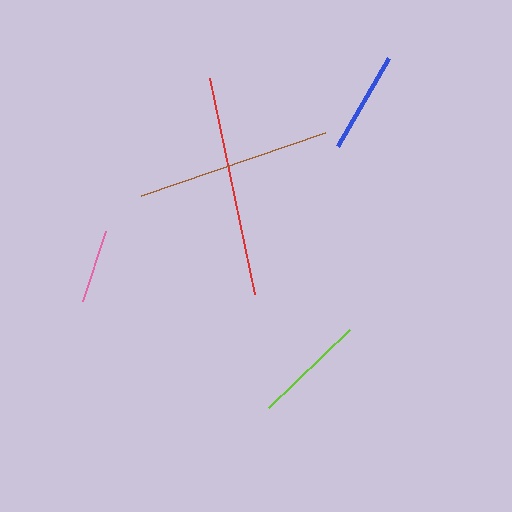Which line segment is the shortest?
The pink line is the shortest at approximately 73 pixels.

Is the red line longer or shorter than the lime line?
The red line is longer than the lime line.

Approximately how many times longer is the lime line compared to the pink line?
The lime line is approximately 1.5 times the length of the pink line.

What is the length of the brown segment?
The brown segment is approximately 194 pixels long.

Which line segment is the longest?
The red line is the longest at approximately 222 pixels.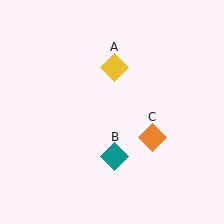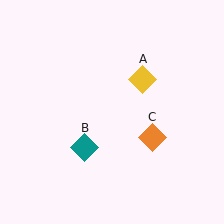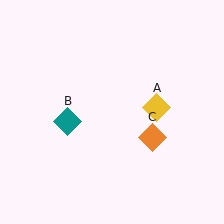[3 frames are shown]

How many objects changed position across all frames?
2 objects changed position: yellow diamond (object A), teal diamond (object B).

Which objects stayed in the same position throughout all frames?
Orange diamond (object C) remained stationary.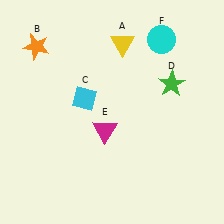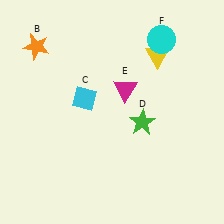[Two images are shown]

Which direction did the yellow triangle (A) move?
The yellow triangle (A) moved right.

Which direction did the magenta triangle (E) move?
The magenta triangle (E) moved up.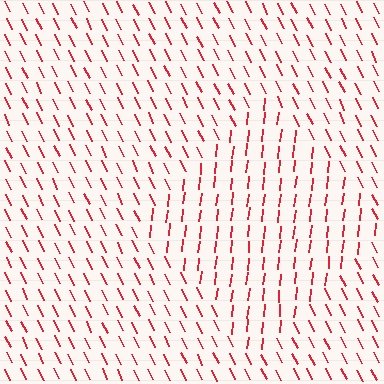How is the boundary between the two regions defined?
The boundary is defined purely by a change in line orientation (approximately 32 degrees difference). All lines are the same color and thickness.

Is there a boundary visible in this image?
Yes, there is a texture boundary formed by a change in line orientation.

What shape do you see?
I see a diamond.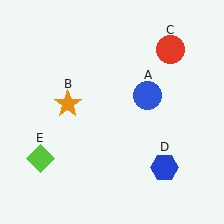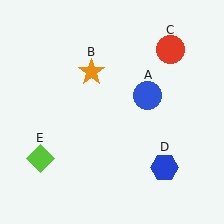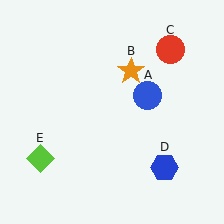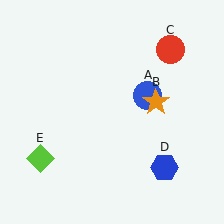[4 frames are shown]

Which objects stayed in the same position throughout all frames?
Blue circle (object A) and red circle (object C) and blue hexagon (object D) and lime diamond (object E) remained stationary.